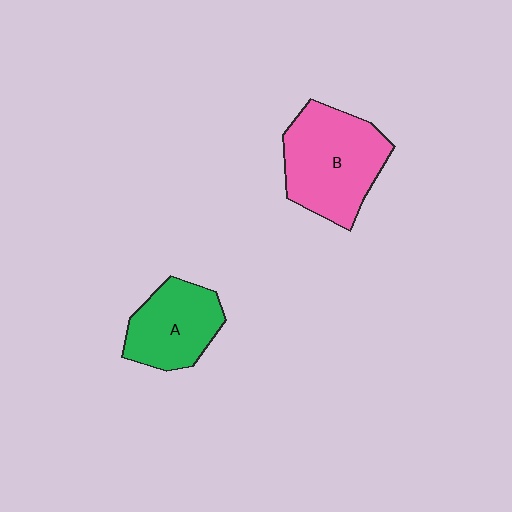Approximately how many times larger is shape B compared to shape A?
Approximately 1.4 times.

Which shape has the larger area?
Shape B (pink).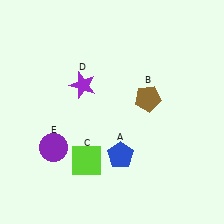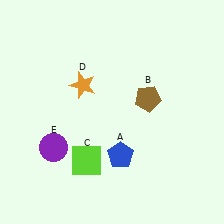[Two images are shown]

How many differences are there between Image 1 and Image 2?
There is 1 difference between the two images.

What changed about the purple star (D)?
In Image 1, D is purple. In Image 2, it changed to orange.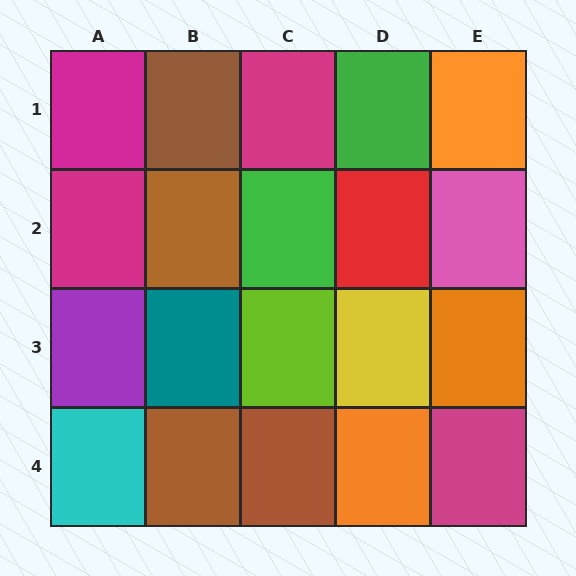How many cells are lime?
1 cell is lime.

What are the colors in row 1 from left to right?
Magenta, brown, magenta, green, orange.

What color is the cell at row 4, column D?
Orange.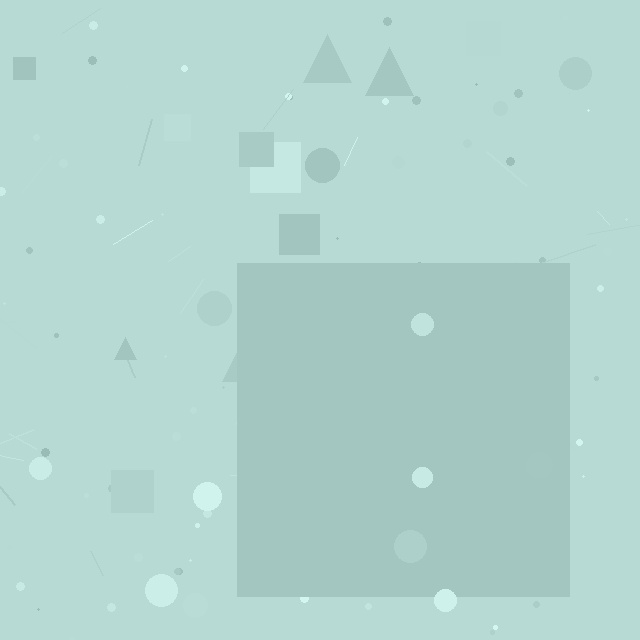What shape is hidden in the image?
A square is hidden in the image.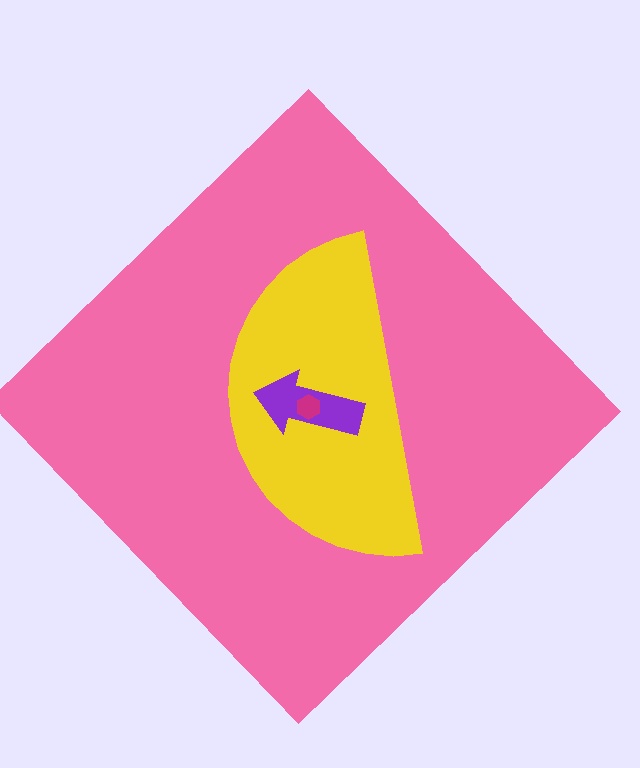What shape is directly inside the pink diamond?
The yellow semicircle.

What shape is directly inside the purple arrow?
The magenta hexagon.